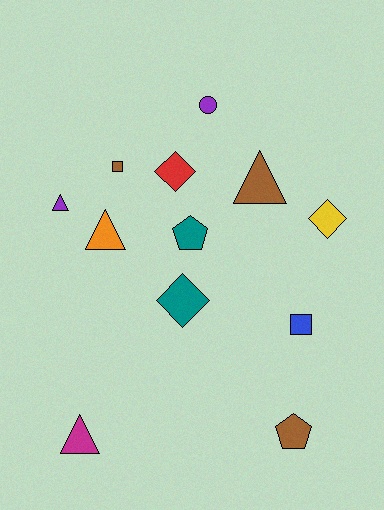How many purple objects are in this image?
There are 2 purple objects.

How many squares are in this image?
There are 2 squares.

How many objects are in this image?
There are 12 objects.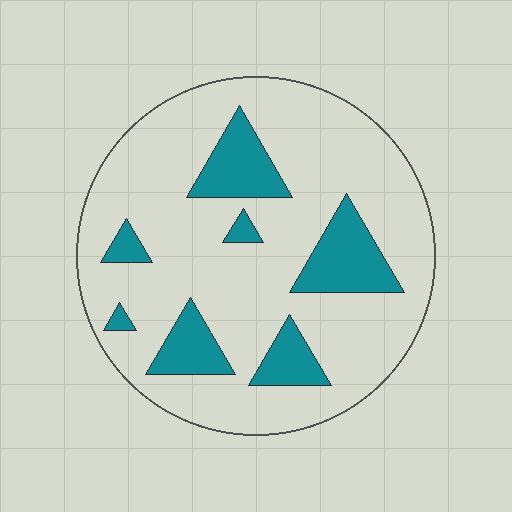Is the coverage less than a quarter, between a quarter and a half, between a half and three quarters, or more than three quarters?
Less than a quarter.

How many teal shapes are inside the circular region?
7.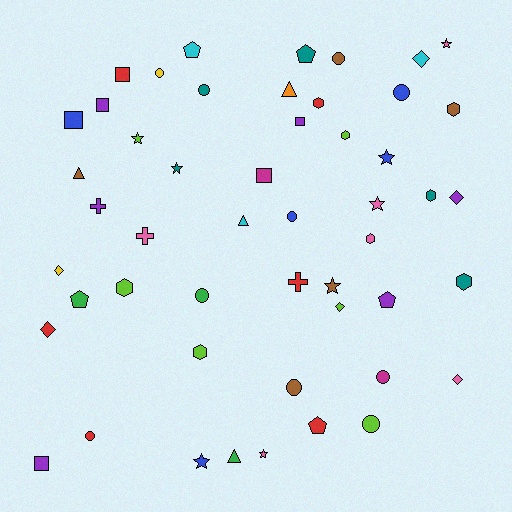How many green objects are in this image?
There are 3 green objects.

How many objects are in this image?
There are 50 objects.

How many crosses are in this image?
There are 3 crosses.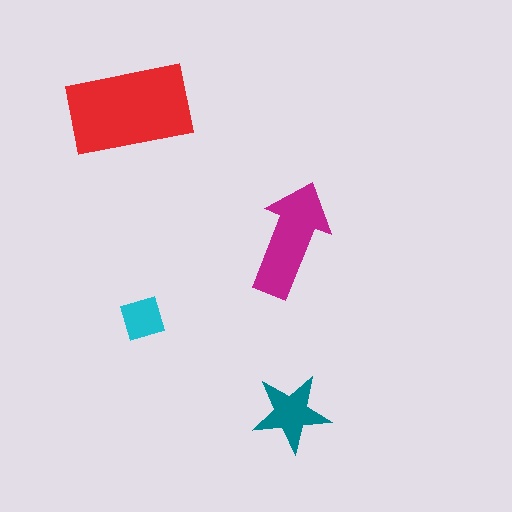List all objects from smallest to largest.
The cyan square, the teal star, the magenta arrow, the red rectangle.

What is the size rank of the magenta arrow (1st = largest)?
2nd.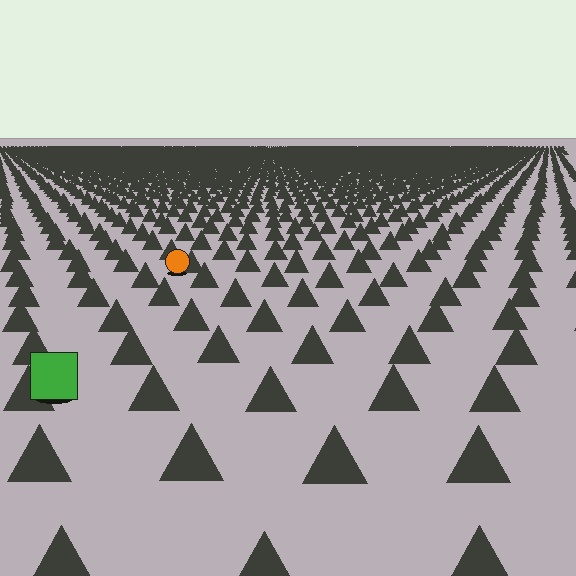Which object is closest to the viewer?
The green square is closest. The texture marks near it are larger and more spread out.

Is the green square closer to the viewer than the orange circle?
Yes. The green square is closer — you can tell from the texture gradient: the ground texture is coarser near it.